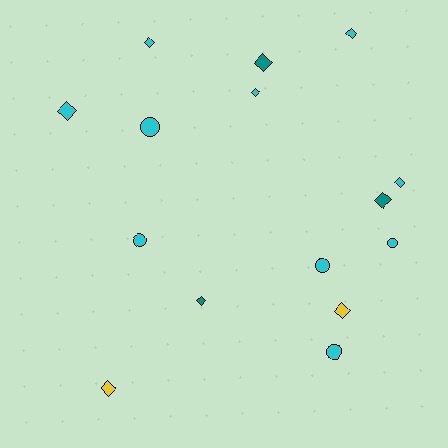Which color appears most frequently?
Cyan, with 10 objects.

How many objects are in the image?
There are 15 objects.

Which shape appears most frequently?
Diamond, with 10 objects.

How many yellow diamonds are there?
There are 2 yellow diamonds.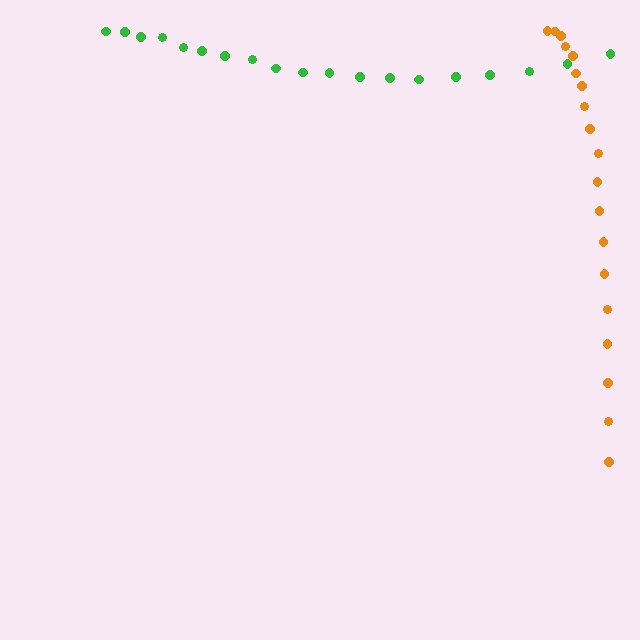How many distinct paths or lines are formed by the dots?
There are 2 distinct paths.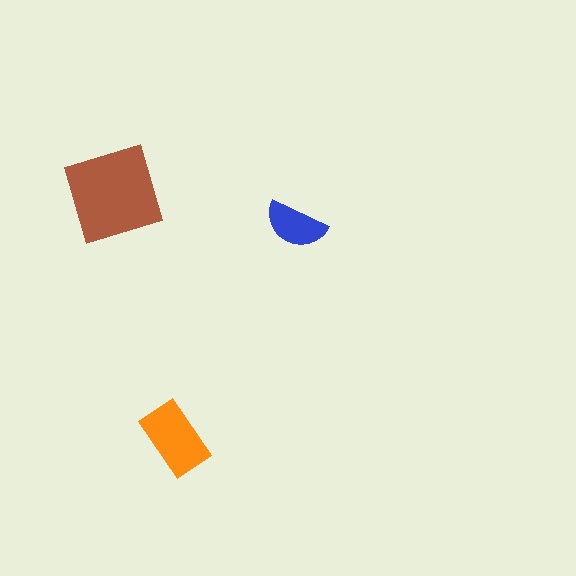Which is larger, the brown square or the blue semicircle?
The brown square.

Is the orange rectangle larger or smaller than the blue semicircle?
Larger.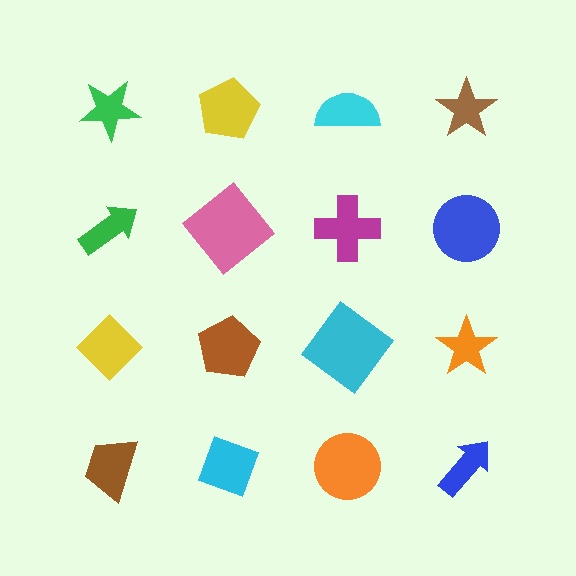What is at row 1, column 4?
A brown star.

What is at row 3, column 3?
A cyan diamond.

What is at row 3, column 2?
A brown pentagon.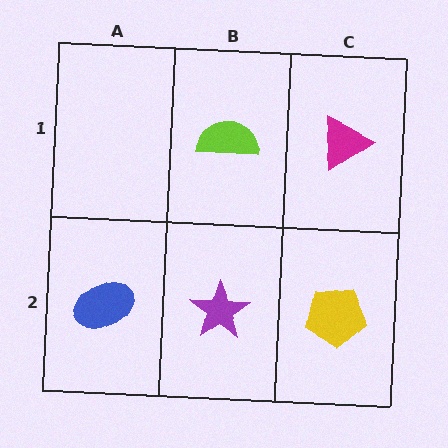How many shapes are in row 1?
2 shapes.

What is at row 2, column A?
A blue ellipse.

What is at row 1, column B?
A lime semicircle.